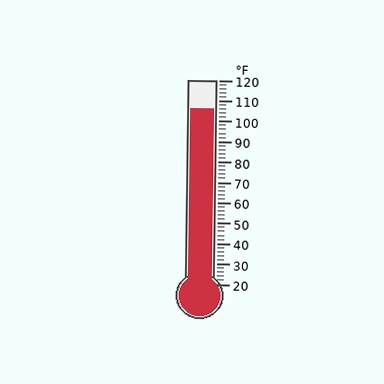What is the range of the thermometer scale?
The thermometer scale ranges from 20°F to 120°F.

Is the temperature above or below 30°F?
The temperature is above 30°F.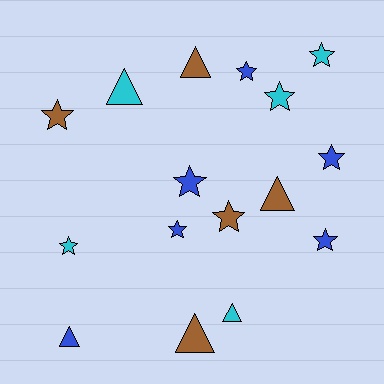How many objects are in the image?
There are 16 objects.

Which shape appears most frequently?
Star, with 10 objects.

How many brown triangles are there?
There are 3 brown triangles.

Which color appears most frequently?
Blue, with 6 objects.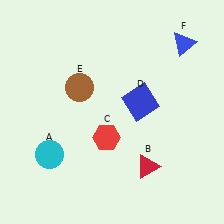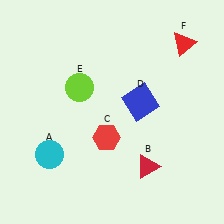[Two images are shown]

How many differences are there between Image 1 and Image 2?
There are 2 differences between the two images.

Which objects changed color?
E changed from brown to lime. F changed from blue to red.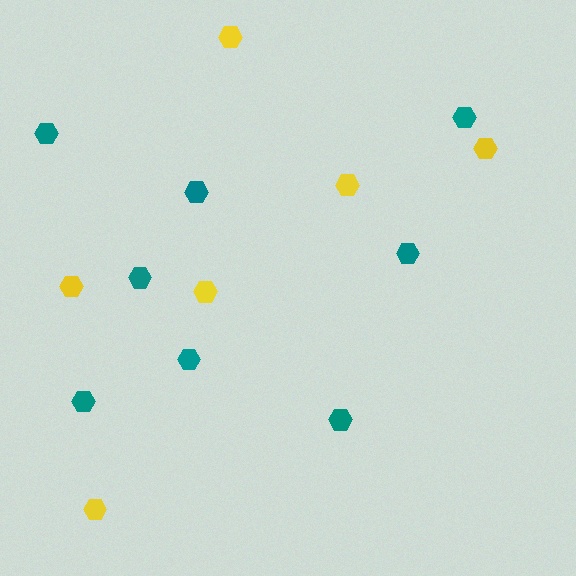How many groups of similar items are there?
There are 2 groups: one group of yellow hexagons (6) and one group of teal hexagons (8).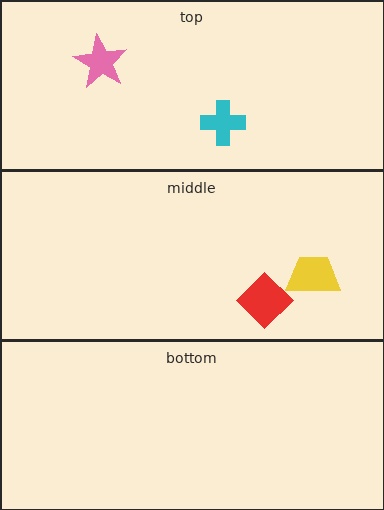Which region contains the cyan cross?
The top region.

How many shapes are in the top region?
2.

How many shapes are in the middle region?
2.